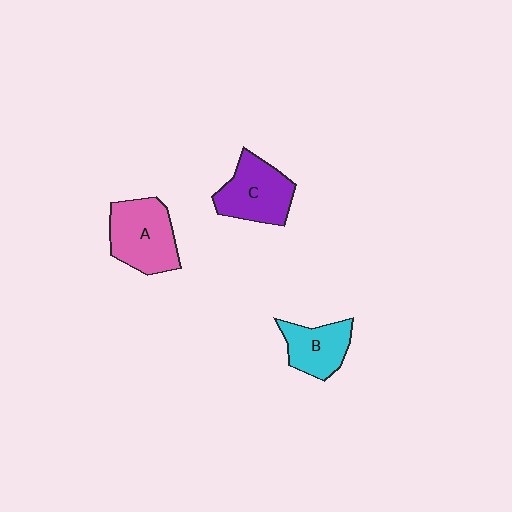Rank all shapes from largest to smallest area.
From largest to smallest: A (pink), C (purple), B (cyan).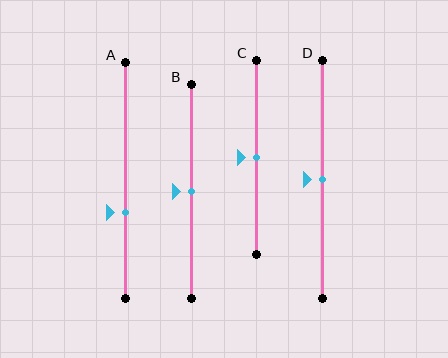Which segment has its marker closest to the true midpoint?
Segment B has its marker closest to the true midpoint.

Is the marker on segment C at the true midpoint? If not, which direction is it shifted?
Yes, the marker on segment C is at the true midpoint.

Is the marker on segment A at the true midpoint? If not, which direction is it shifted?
No, the marker on segment A is shifted downward by about 14% of the segment length.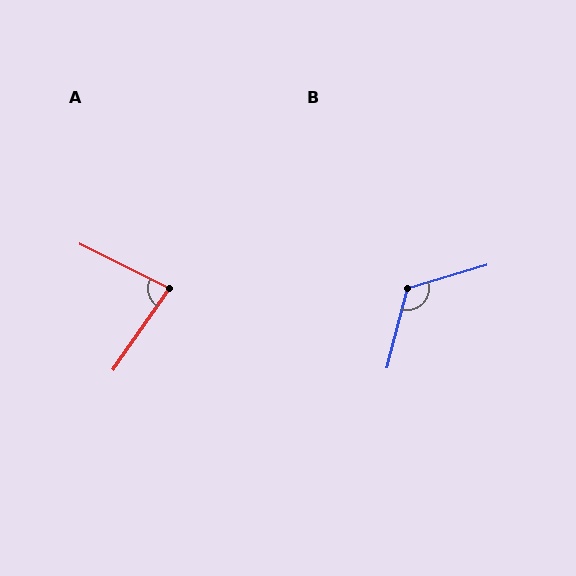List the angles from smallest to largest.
A (81°), B (121°).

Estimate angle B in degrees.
Approximately 121 degrees.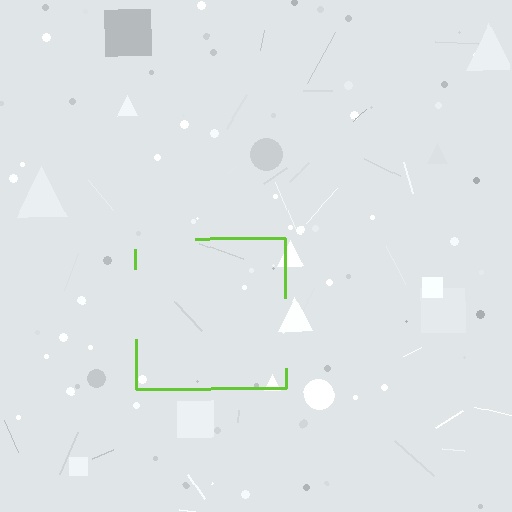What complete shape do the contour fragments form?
The contour fragments form a square.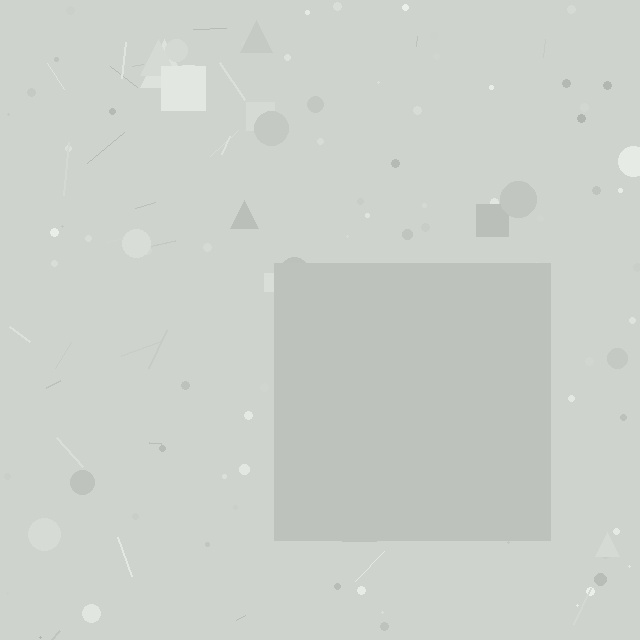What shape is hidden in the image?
A square is hidden in the image.